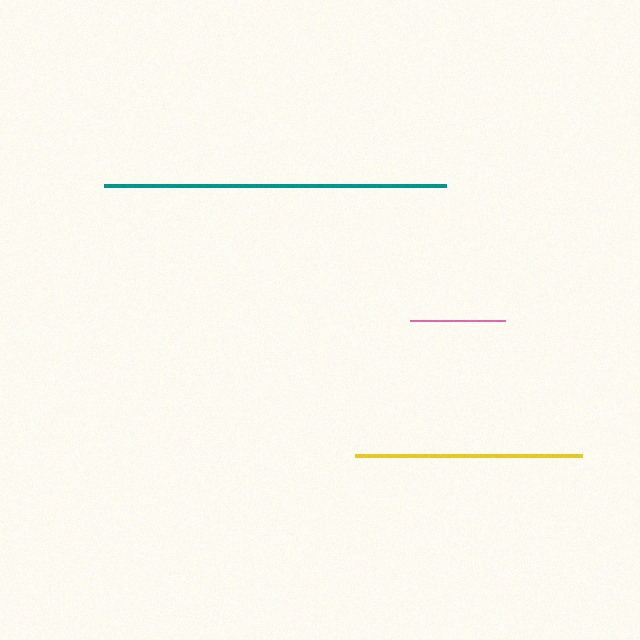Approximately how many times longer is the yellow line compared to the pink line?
The yellow line is approximately 2.4 times the length of the pink line.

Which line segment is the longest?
The teal line is the longest at approximately 342 pixels.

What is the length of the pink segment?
The pink segment is approximately 95 pixels long.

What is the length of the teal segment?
The teal segment is approximately 342 pixels long.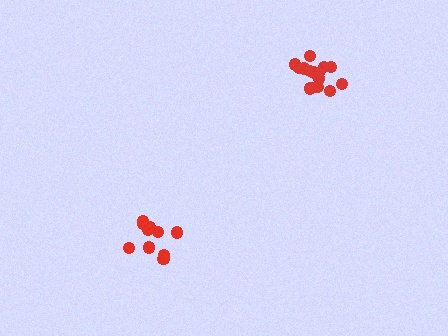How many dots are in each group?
Group 1: 10 dots, Group 2: 16 dots (26 total).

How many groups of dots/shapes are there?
There are 2 groups.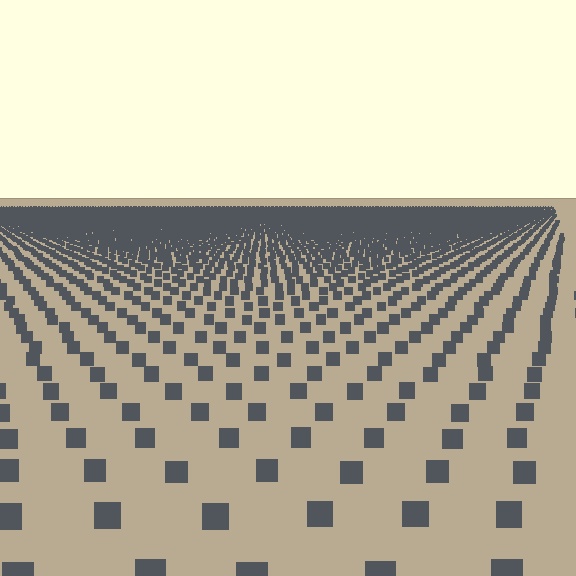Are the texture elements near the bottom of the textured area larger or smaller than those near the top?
Larger. Near the bottom, elements are closer to the viewer and appear at a bigger on-screen size.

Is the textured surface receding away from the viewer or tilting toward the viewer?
The surface is receding away from the viewer. Texture elements get smaller and denser toward the top.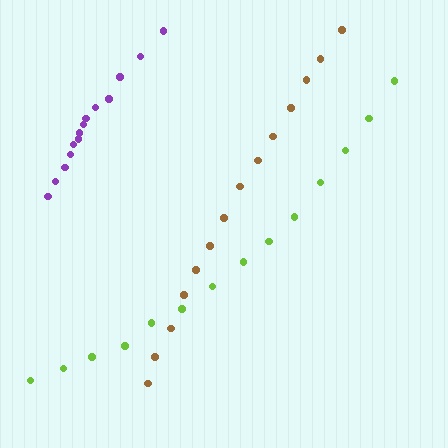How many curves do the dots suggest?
There are 3 distinct paths.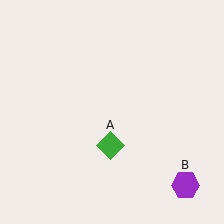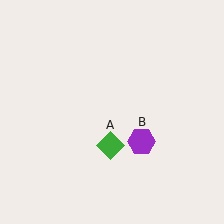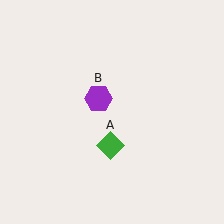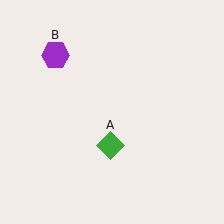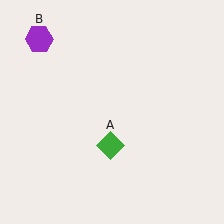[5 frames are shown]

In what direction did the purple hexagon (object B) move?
The purple hexagon (object B) moved up and to the left.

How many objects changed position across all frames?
1 object changed position: purple hexagon (object B).